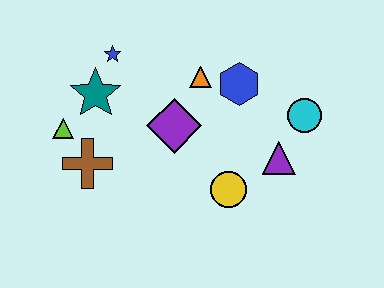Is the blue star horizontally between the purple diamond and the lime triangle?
Yes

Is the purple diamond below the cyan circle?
Yes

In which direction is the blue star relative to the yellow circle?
The blue star is above the yellow circle.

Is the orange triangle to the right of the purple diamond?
Yes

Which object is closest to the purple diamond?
The orange triangle is closest to the purple diamond.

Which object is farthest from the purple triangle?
The lime triangle is farthest from the purple triangle.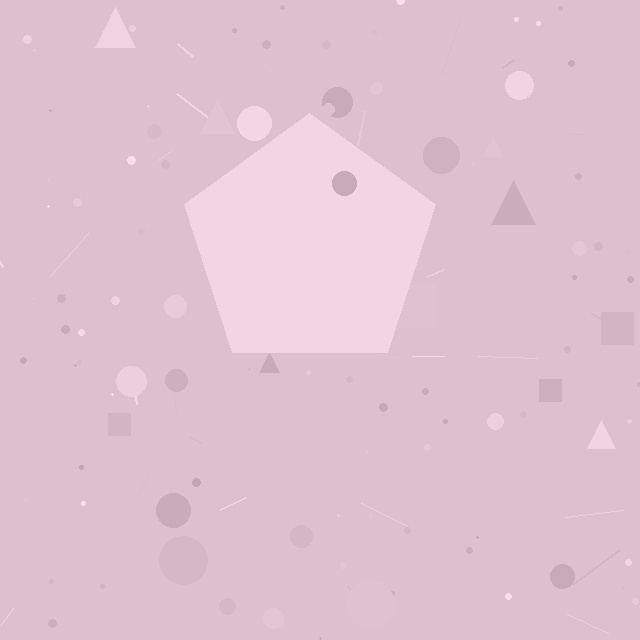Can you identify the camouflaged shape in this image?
The camouflaged shape is a pentagon.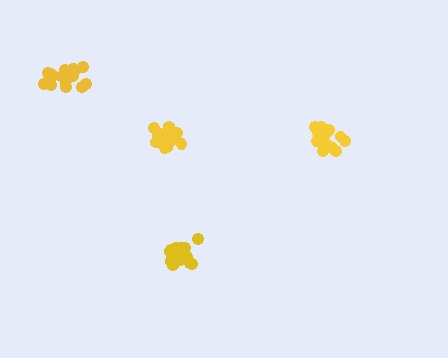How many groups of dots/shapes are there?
There are 4 groups.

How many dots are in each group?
Group 1: 21 dots, Group 2: 17 dots, Group 3: 21 dots, Group 4: 20 dots (79 total).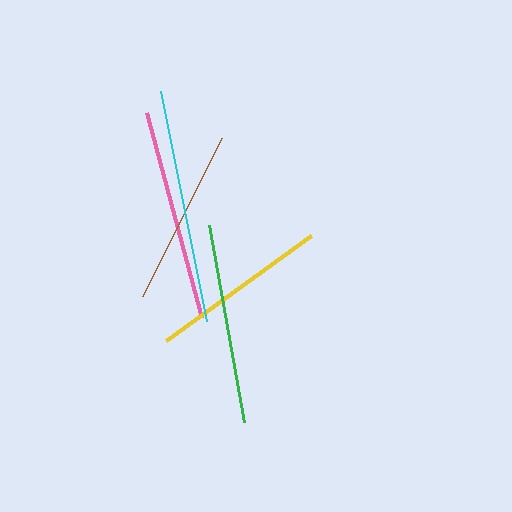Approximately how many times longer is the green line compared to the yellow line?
The green line is approximately 1.1 times the length of the yellow line.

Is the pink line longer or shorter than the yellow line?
The pink line is longer than the yellow line.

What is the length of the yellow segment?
The yellow segment is approximately 179 pixels long.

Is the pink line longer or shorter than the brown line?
The pink line is longer than the brown line.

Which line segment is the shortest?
The brown line is the shortest at approximately 176 pixels.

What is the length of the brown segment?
The brown segment is approximately 176 pixels long.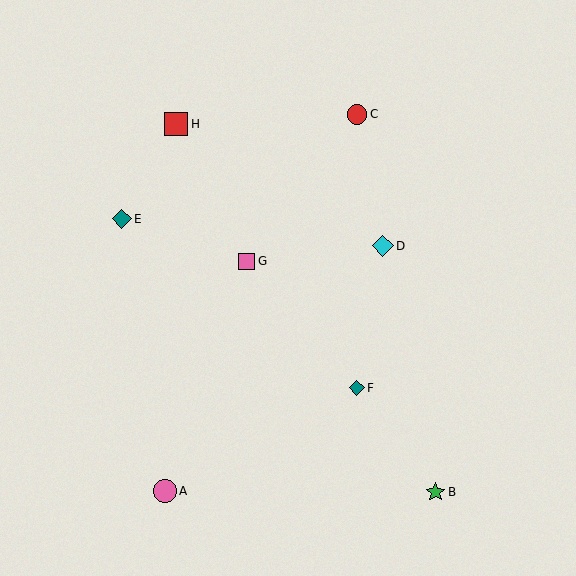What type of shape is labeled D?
Shape D is a cyan diamond.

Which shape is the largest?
The pink circle (labeled A) is the largest.